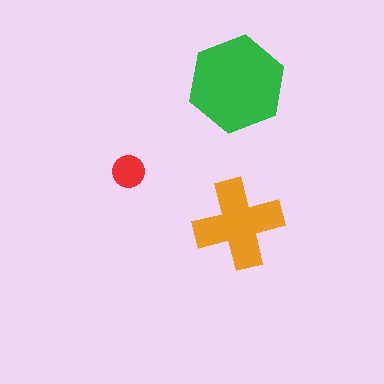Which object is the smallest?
The red circle.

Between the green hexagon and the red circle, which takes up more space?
The green hexagon.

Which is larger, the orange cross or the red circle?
The orange cross.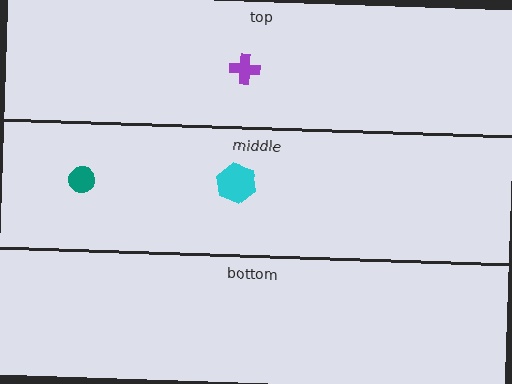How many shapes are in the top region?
1.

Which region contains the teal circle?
The middle region.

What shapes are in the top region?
The purple cross.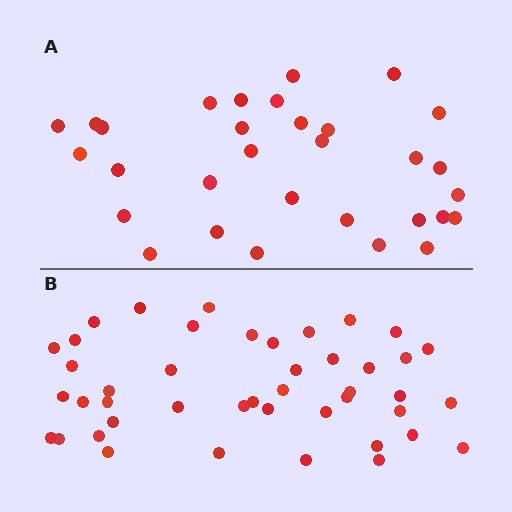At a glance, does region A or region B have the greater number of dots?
Region B (the bottom region) has more dots.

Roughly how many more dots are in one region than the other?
Region B has approximately 15 more dots than region A.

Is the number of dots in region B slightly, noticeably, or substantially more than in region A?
Region B has noticeably more, but not dramatically so. The ratio is roughly 1.4 to 1.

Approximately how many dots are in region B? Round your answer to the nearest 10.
About 40 dots. (The exact count is 44, which rounds to 40.)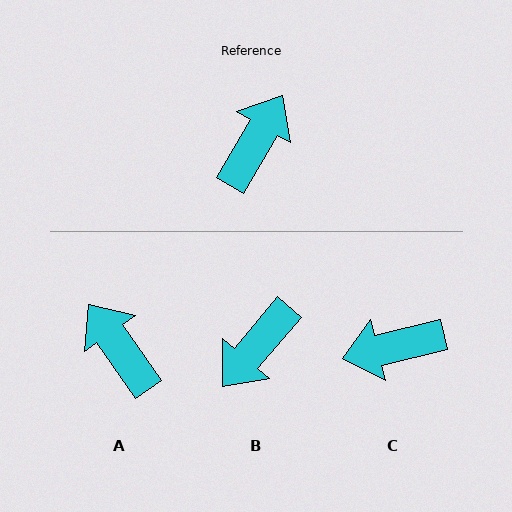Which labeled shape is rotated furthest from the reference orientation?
B, about 170 degrees away.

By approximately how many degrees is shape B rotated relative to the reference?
Approximately 170 degrees counter-clockwise.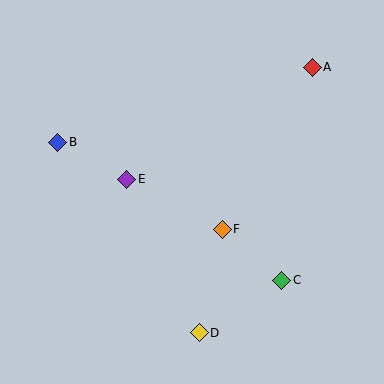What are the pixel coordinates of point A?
Point A is at (312, 67).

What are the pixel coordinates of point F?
Point F is at (222, 229).